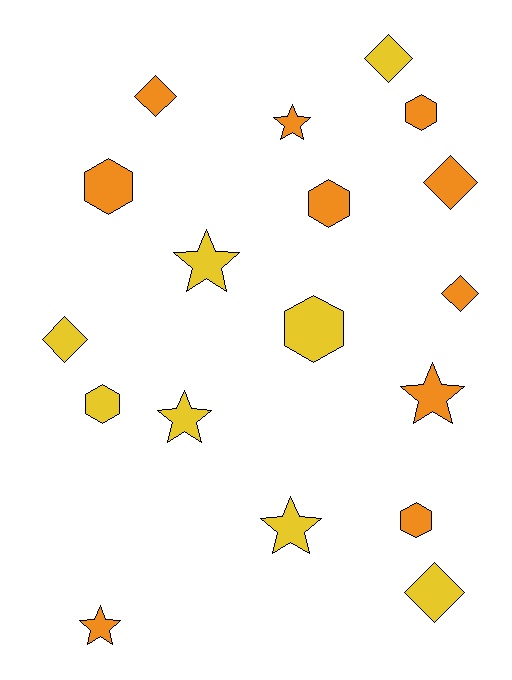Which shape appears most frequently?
Diamond, with 6 objects.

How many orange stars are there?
There are 3 orange stars.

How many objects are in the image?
There are 18 objects.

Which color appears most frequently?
Orange, with 10 objects.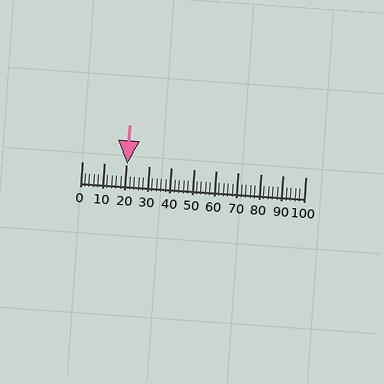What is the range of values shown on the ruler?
The ruler shows values from 0 to 100.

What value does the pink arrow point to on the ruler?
The pink arrow points to approximately 20.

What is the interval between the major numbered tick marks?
The major tick marks are spaced 10 units apart.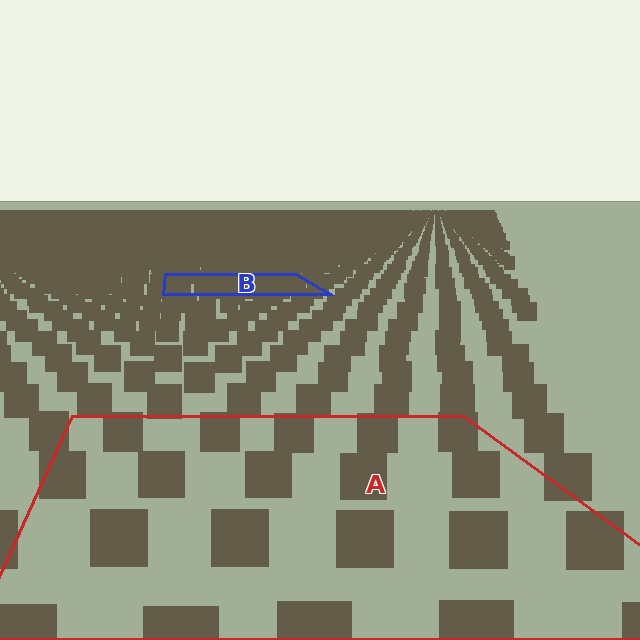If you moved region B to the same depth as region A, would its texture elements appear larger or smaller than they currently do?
They would appear larger. At a closer depth, the same texture elements are projected at a bigger on-screen size.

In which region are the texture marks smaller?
The texture marks are smaller in region B, because it is farther away.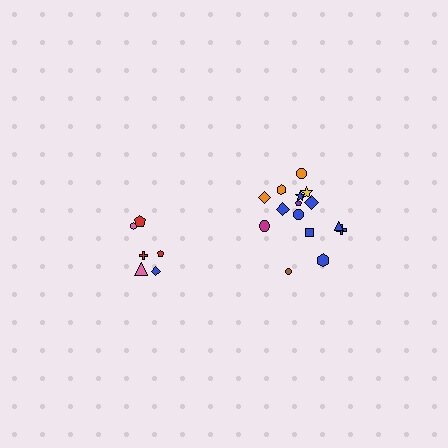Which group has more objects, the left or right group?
The right group.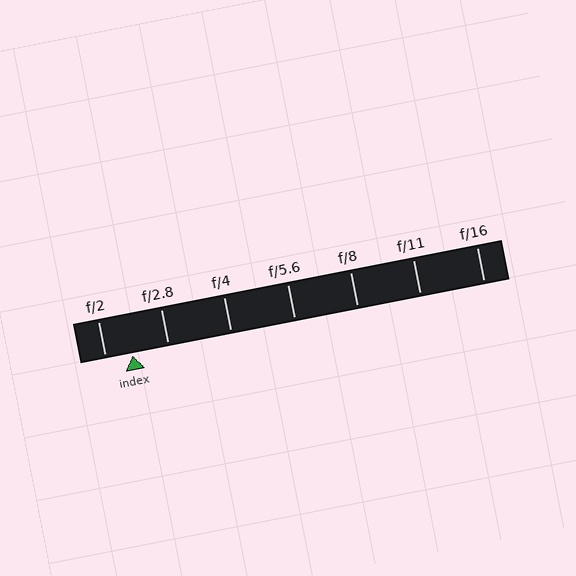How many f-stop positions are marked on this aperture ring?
There are 7 f-stop positions marked.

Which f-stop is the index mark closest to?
The index mark is closest to f/2.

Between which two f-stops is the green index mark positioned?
The index mark is between f/2 and f/2.8.